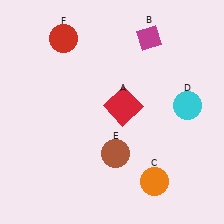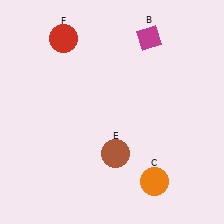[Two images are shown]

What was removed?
The cyan circle (D), the red square (A) were removed in Image 2.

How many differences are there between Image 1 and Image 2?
There are 2 differences between the two images.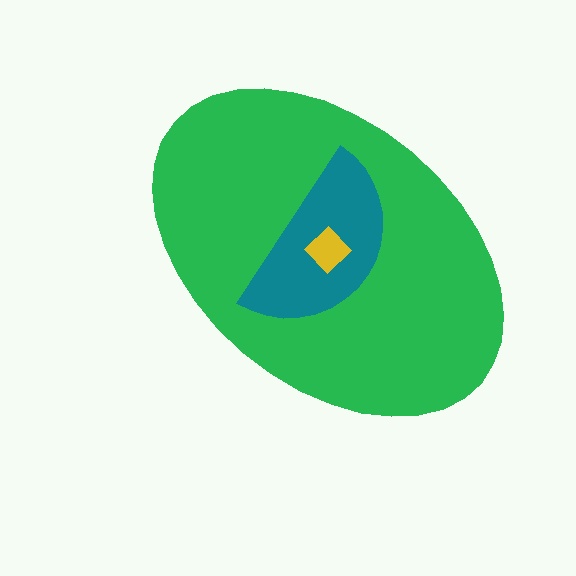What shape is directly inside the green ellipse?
The teal semicircle.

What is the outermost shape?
The green ellipse.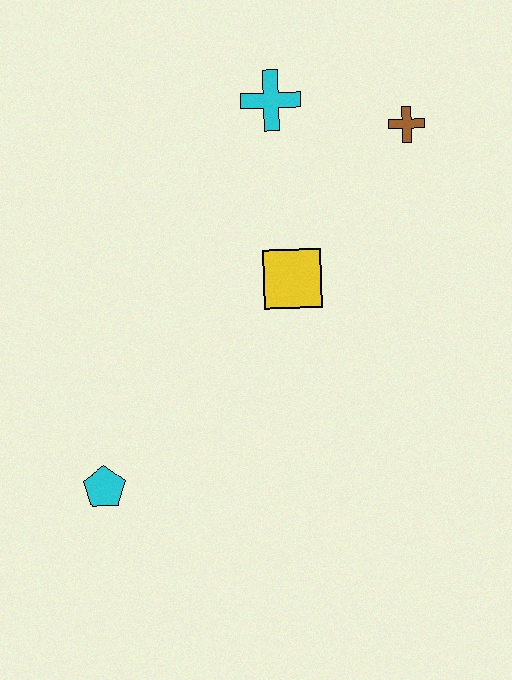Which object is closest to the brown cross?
The cyan cross is closest to the brown cross.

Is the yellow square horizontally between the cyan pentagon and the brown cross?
Yes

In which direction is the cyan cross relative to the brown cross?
The cyan cross is to the left of the brown cross.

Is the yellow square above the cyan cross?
No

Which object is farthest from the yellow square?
The cyan pentagon is farthest from the yellow square.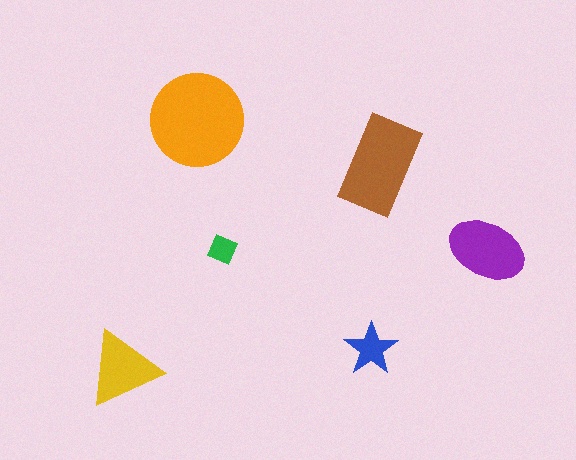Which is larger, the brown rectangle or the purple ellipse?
The brown rectangle.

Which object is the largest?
The orange circle.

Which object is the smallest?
The green diamond.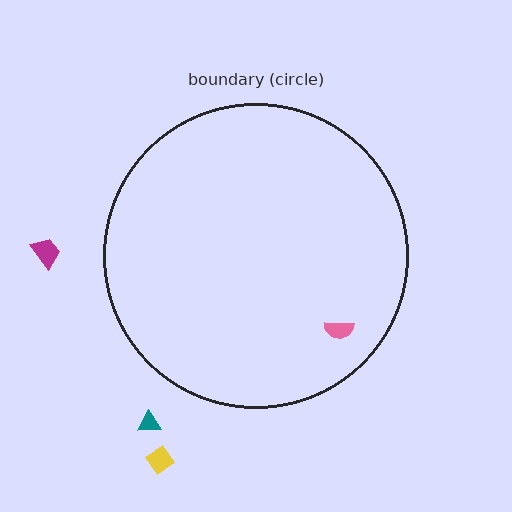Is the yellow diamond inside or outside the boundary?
Outside.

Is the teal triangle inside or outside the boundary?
Outside.